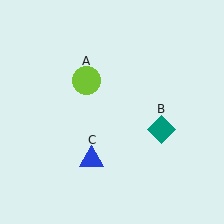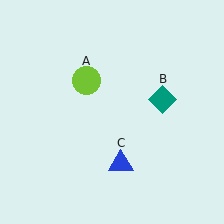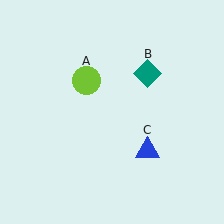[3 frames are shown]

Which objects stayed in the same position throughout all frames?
Lime circle (object A) remained stationary.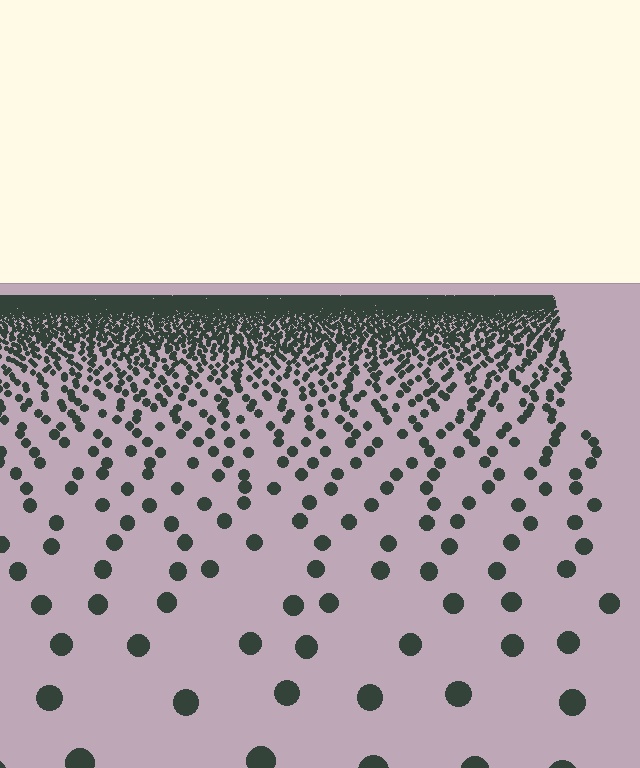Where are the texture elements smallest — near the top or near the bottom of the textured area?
Near the top.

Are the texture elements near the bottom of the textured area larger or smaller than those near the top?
Larger. Near the bottom, elements are closer to the viewer and appear at a bigger on-screen size.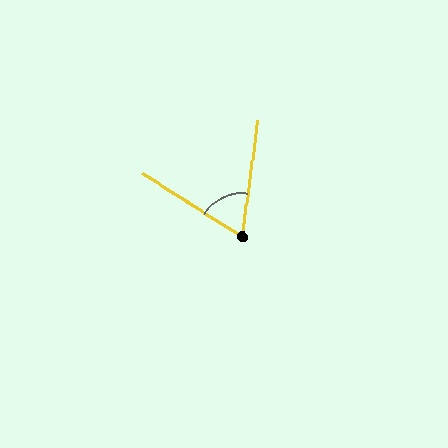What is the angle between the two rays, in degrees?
Approximately 66 degrees.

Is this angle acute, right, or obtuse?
It is acute.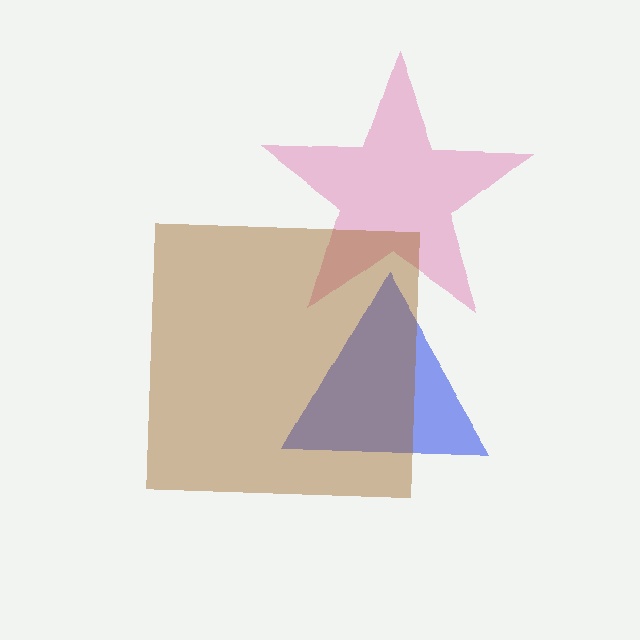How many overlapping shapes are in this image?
There are 3 overlapping shapes in the image.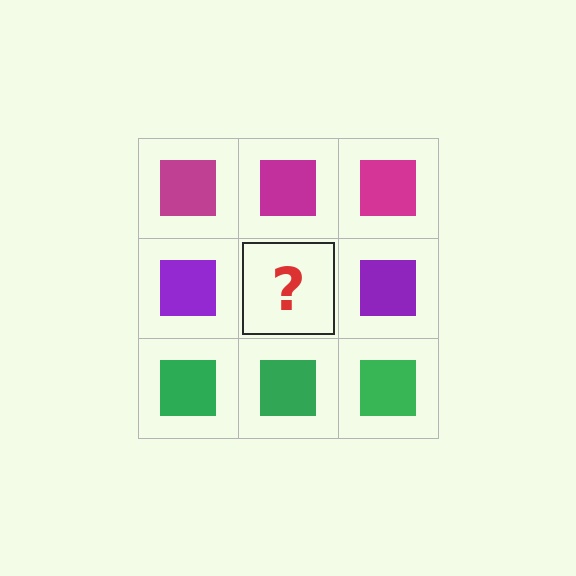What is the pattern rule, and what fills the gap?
The rule is that each row has a consistent color. The gap should be filled with a purple square.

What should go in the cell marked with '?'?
The missing cell should contain a purple square.